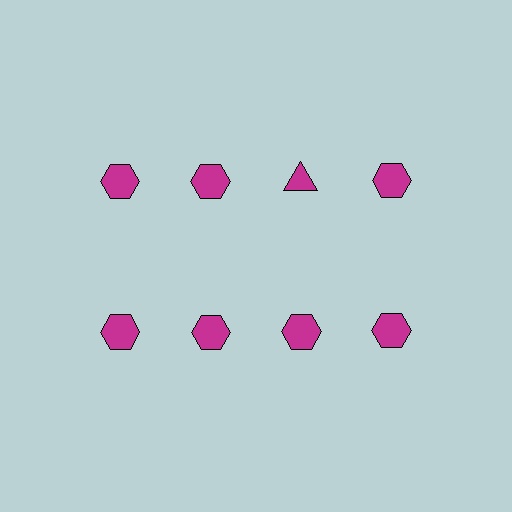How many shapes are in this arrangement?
There are 8 shapes arranged in a grid pattern.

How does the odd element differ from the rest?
It has a different shape: triangle instead of hexagon.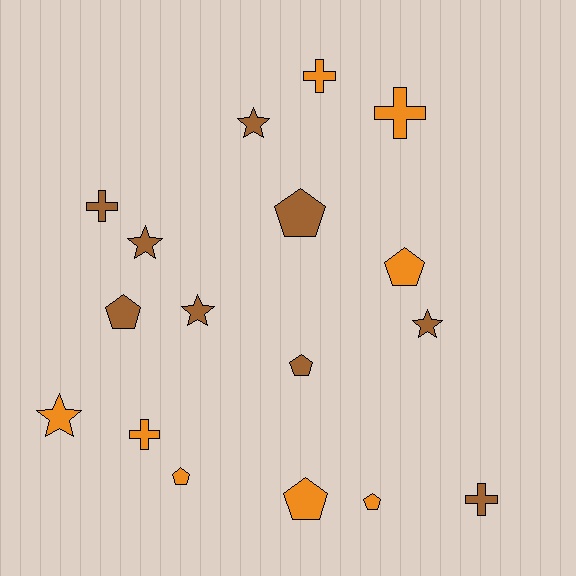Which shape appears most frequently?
Pentagon, with 7 objects.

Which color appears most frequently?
Brown, with 9 objects.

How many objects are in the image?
There are 17 objects.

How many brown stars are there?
There are 4 brown stars.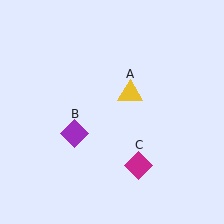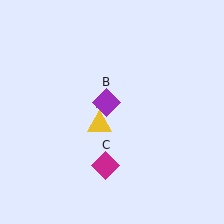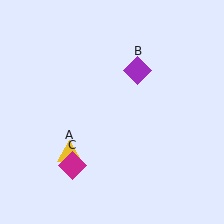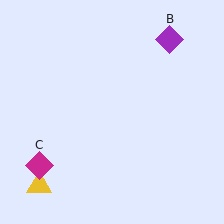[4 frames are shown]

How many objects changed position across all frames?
3 objects changed position: yellow triangle (object A), purple diamond (object B), magenta diamond (object C).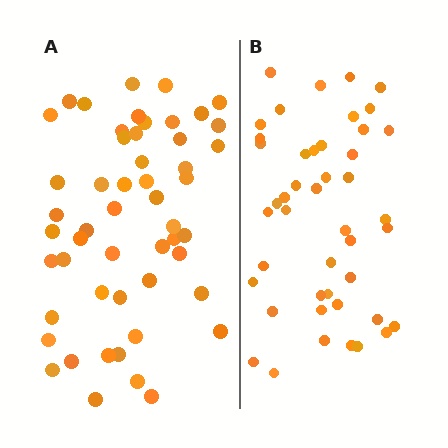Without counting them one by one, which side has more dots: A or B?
Region A (the left region) has more dots.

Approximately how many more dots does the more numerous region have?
Region A has roughly 8 or so more dots than region B.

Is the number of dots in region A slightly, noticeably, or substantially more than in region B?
Region A has only slightly more — the two regions are fairly close. The ratio is roughly 1.2 to 1.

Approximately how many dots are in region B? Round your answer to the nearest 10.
About 40 dots. (The exact count is 45, which rounds to 40.)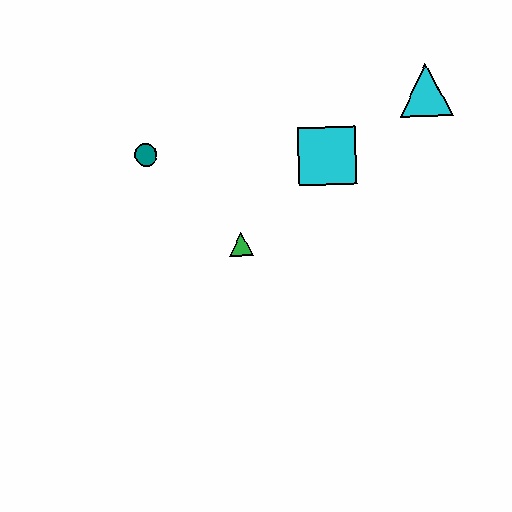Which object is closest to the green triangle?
The cyan square is closest to the green triangle.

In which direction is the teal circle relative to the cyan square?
The teal circle is to the left of the cyan square.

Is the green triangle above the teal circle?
No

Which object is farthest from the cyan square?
The teal circle is farthest from the cyan square.